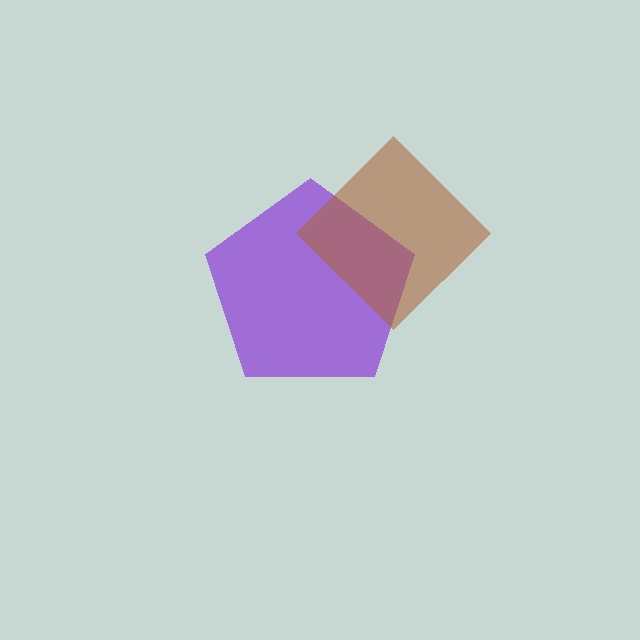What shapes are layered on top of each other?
The layered shapes are: a purple pentagon, a brown diamond.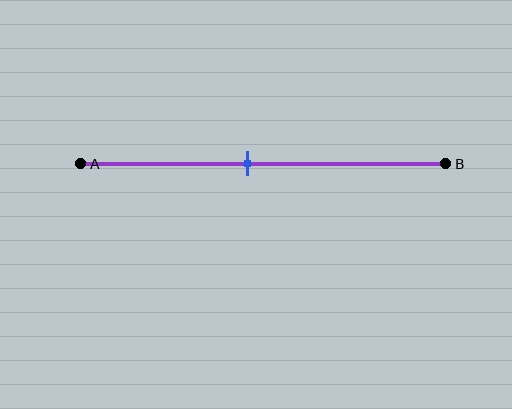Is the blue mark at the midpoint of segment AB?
No, the mark is at about 45% from A, not at the 50% midpoint.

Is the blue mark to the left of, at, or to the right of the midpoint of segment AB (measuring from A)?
The blue mark is to the left of the midpoint of segment AB.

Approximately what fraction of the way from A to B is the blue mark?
The blue mark is approximately 45% of the way from A to B.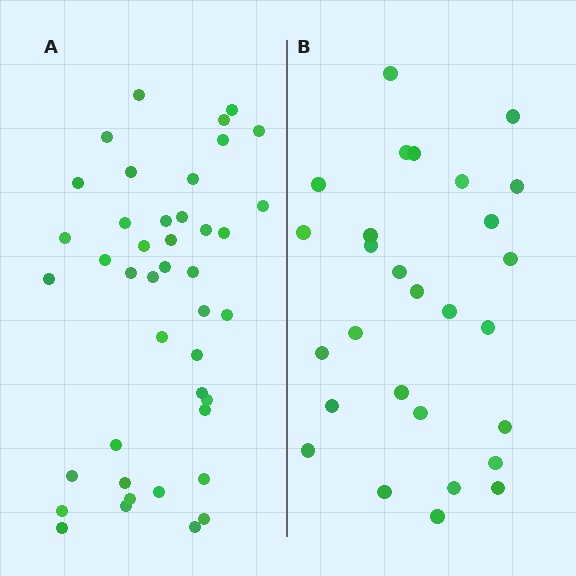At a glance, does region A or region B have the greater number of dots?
Region A (the left region) has more dots.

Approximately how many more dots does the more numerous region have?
Region A has approximately 15 more dots than region B.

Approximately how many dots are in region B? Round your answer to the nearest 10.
About 30 dots. (The exact count is 28, which rounds to 30.)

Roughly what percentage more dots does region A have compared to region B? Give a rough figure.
About 50% more.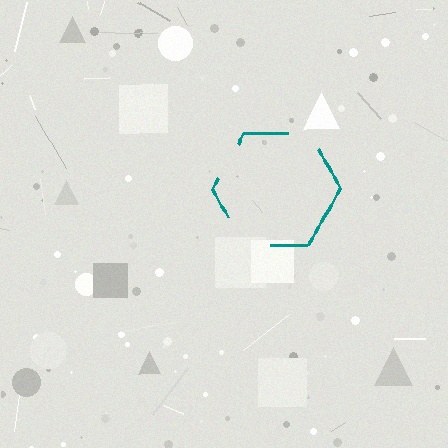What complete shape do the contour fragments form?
The contour fragments form a hexagon.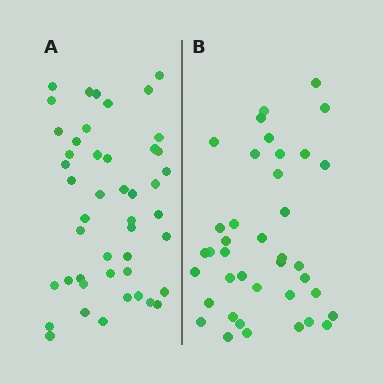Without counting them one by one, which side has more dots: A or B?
Region A (the left region) has more dots.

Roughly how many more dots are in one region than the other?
Region A has roughly 8 or so more dots than region B.